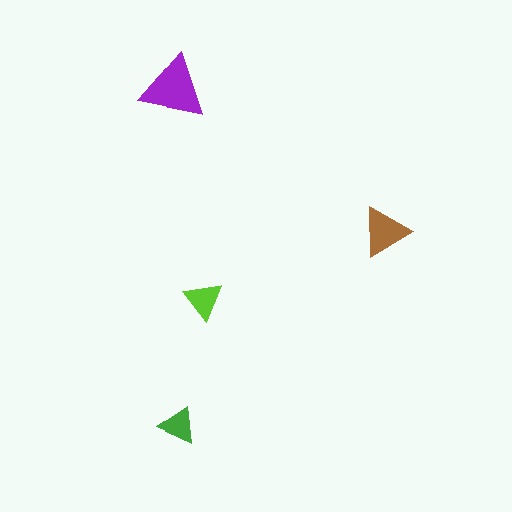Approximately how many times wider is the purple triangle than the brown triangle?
About 1.5 times wider.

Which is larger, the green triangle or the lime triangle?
The lime one.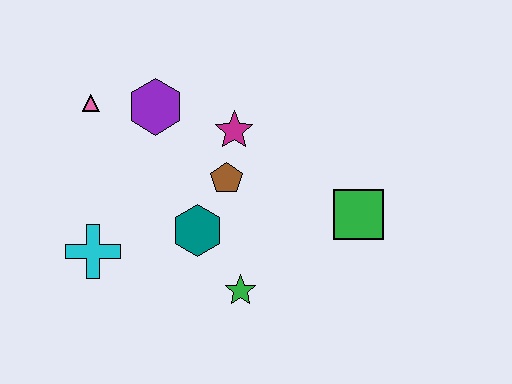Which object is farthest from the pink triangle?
The green square is farthest from the pink triangle.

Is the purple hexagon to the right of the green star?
No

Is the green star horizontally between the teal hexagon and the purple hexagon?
No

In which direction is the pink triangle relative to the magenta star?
The pink triangle is to the left of the magenta star.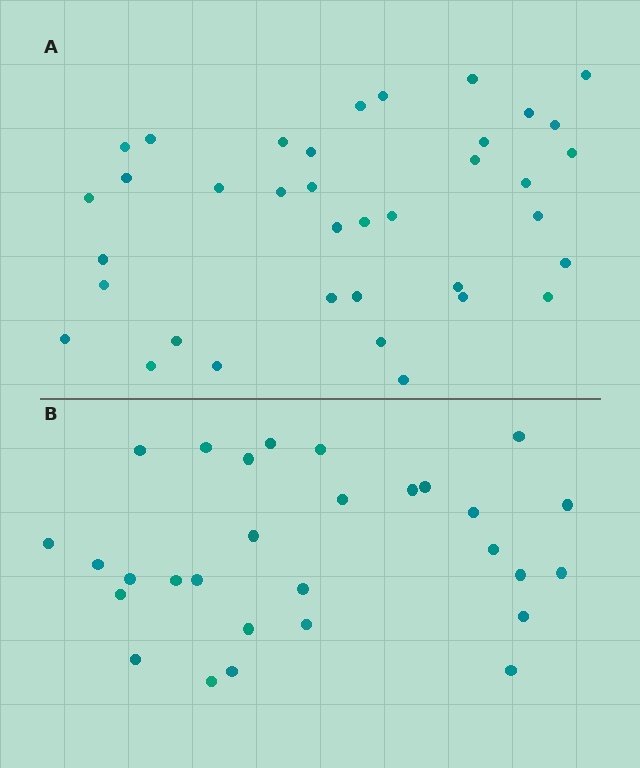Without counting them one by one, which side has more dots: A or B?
Region A (the top region) has more dots.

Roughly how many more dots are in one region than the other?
Region A has roughly 8 or so more dots than region B.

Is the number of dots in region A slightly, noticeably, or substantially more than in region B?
Region A has noticeably more, but not dramatically so. The ratio is roughly 1.3 to 1.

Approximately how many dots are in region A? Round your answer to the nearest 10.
About 40 dots. (The exact count is 37, which rounds to 40.)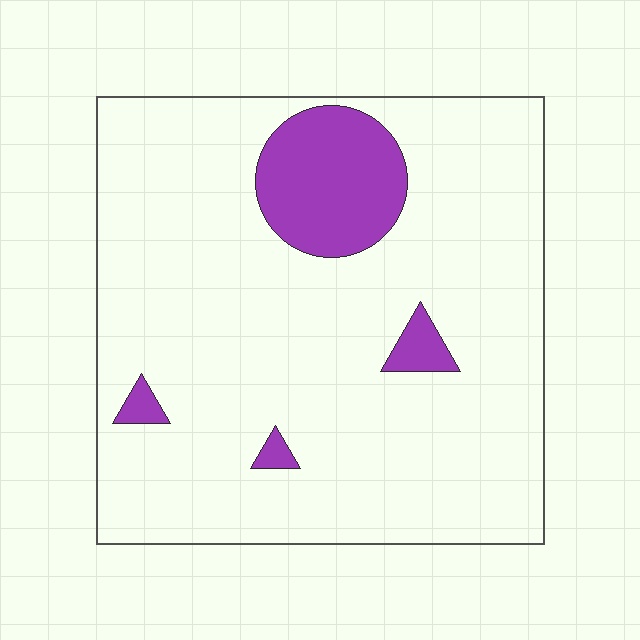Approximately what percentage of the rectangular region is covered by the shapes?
Approximately 10%.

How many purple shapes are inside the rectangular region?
4.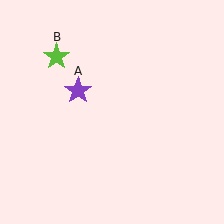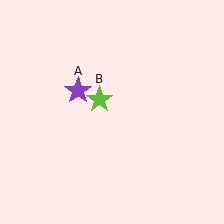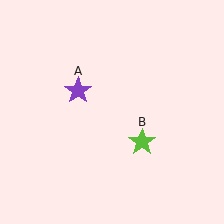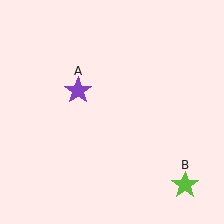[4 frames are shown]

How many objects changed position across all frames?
1 object changed position: lime star (object B).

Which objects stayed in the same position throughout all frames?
Purple star (object A) remained stationary.